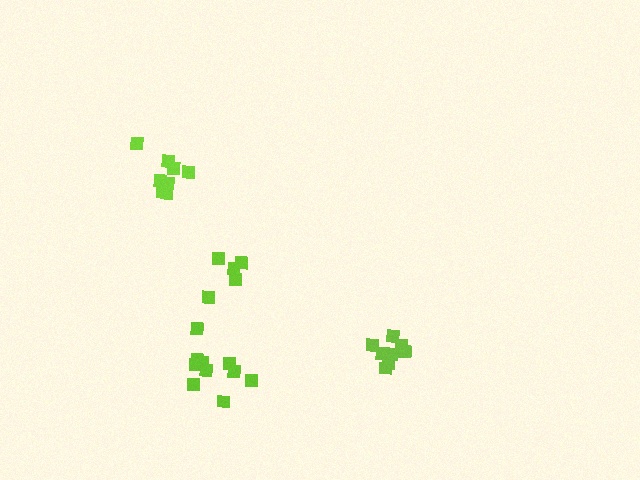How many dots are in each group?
Group 1: 10 dots, Group 2: 8 dots, Group 3: 8 dots, Group 4: 5 dots (31 total).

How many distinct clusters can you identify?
There are 4 distinct clusters.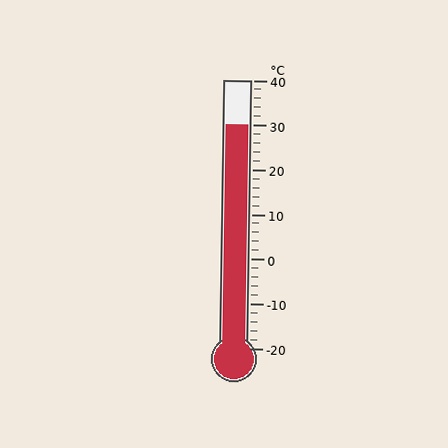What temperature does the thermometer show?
The thermometer shows approximately 30°C.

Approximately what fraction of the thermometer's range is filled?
The thermometer is filled to approximately 85% of its range.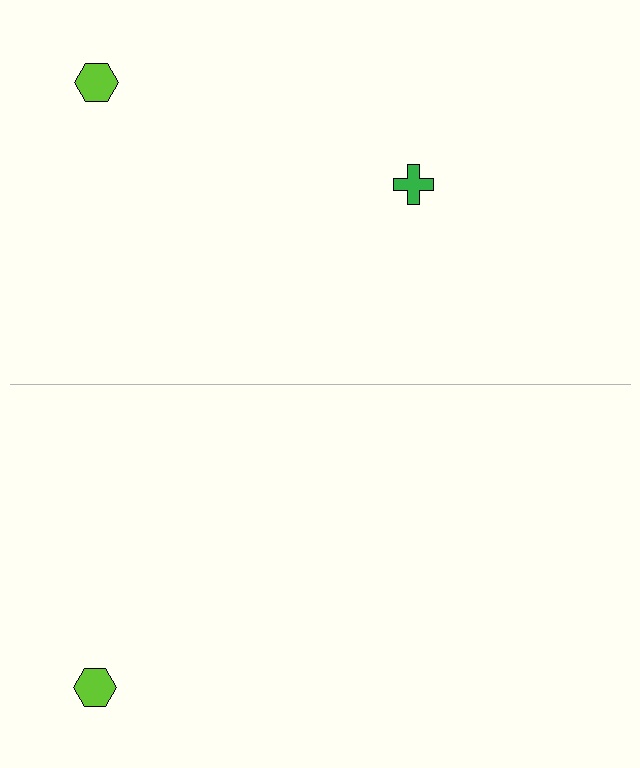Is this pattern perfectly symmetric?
No, the pattern is not perfectly symmetric. A green cross is missing from the bottom side.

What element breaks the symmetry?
A green cross is missing from the bottom side.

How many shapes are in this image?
There are 3 shapes in this image.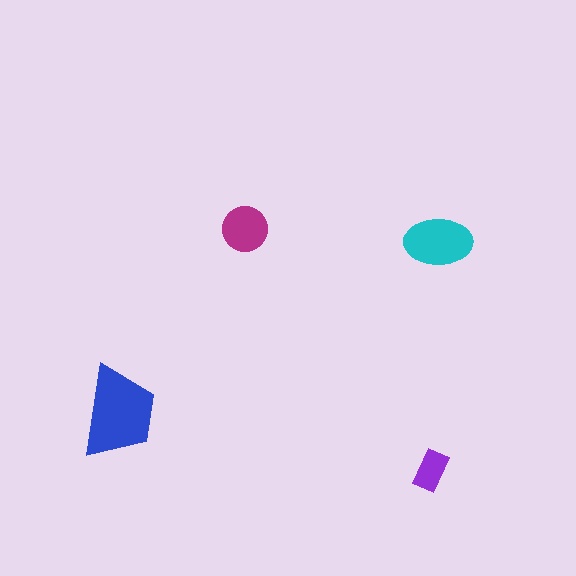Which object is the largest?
The blue trapezoid.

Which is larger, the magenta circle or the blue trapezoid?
The blue trapezoid.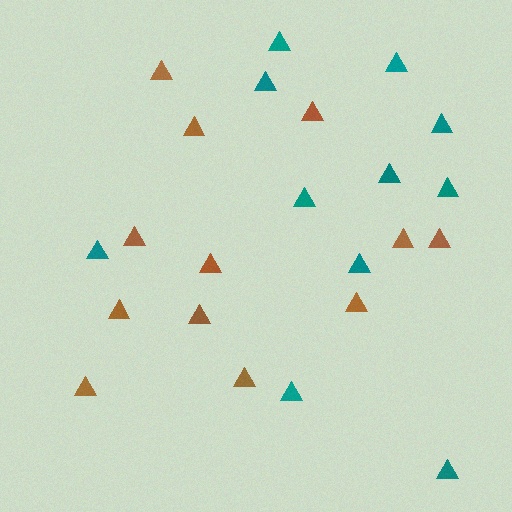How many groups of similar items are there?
There are 2 groups: one group of brown triangles (12) and one group of teal triangles (11).